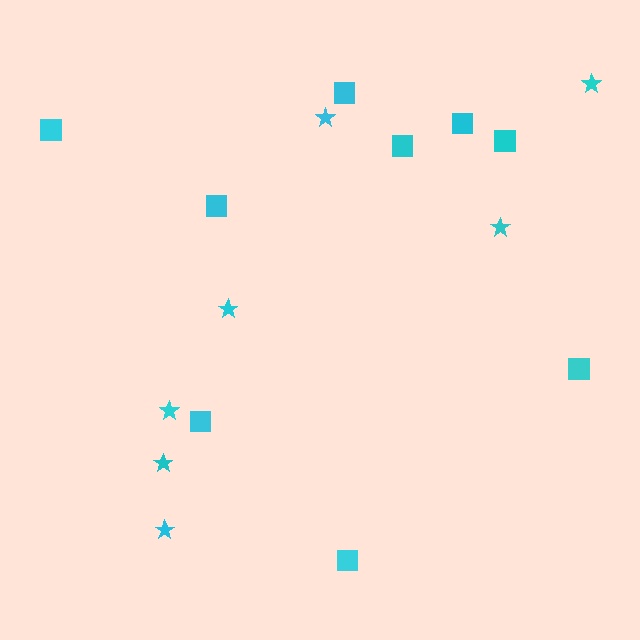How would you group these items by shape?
There are 2 groups: one group of stars (7) and one group of squares (9).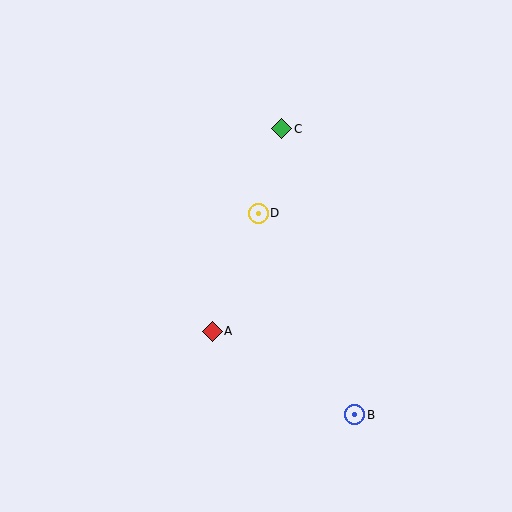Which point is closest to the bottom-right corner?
Point B is closest to the bottom-right corner.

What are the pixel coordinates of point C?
Point C is at (282, 129).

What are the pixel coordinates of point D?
Point D is at (258, 213).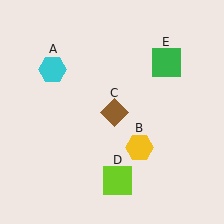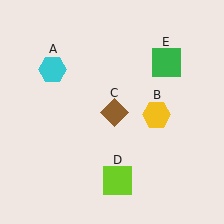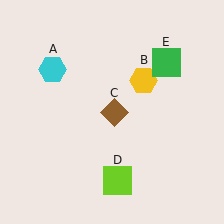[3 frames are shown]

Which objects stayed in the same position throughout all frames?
Cyan hexagon (object A) and brown diamond (object C) and lime square (object D) and green square (object E) remained stationary.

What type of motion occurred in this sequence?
The yellow hexagon (object B) rotated counterclockwise around the center of the scene.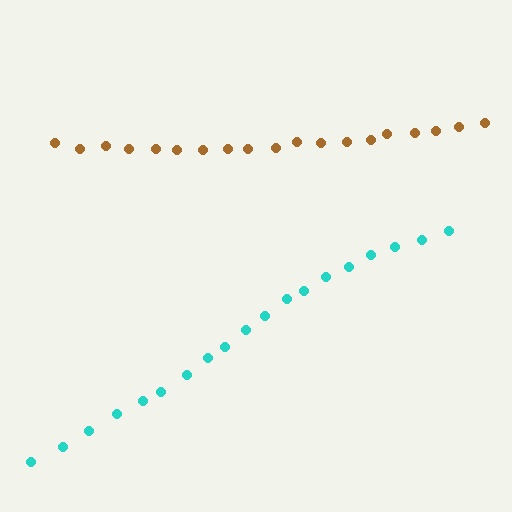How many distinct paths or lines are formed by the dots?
There are 2 distinct paths.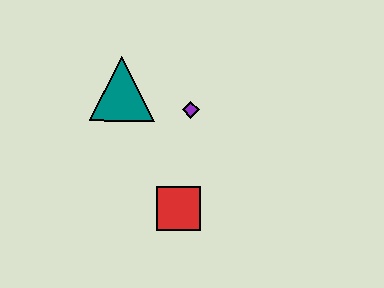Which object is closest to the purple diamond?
The teal triangle is closest to the purple diamond.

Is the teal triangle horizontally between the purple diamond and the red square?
No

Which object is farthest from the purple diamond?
The red square is farthest from the purple diamond.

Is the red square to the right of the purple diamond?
No